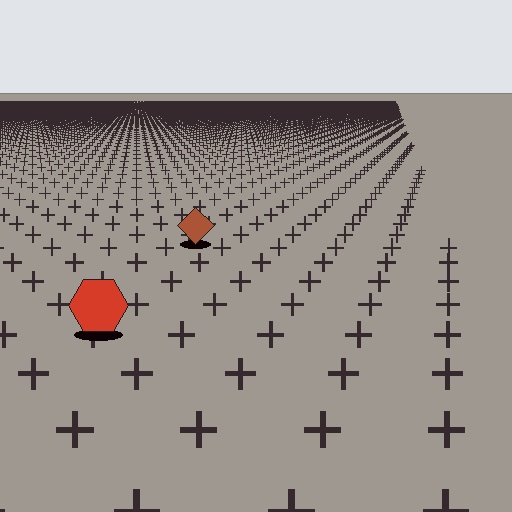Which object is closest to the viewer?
The red hexagon is closest. The texture marks near it are larger and more spread out.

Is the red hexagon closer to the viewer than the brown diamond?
Yes. The red hexagon is closer — you can tell from the texture gradient: the ground texture is coarser near it.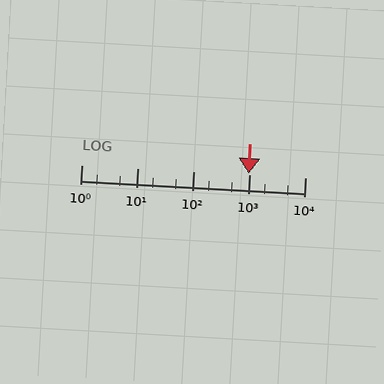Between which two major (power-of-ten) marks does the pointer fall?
The pointer is between 100 and 1000.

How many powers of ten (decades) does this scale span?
The scale spans 4 decades, from 1 to 10000.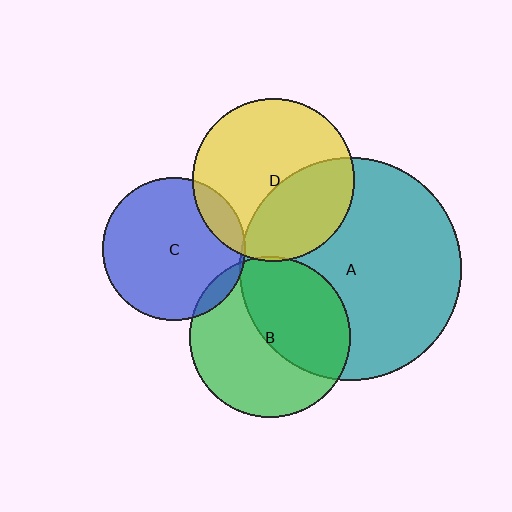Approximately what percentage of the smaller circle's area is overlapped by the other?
Approximately 35%.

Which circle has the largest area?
Circle A (teal).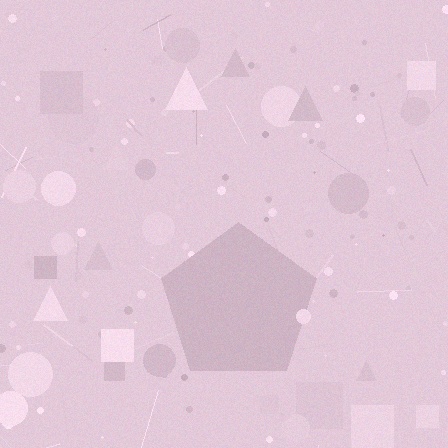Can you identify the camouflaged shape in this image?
The camouflaged shape is a pentagon.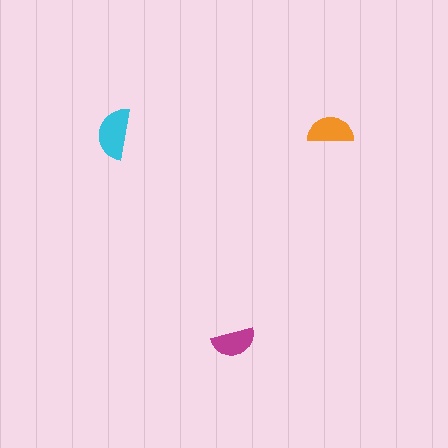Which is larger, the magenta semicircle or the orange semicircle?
The orange one.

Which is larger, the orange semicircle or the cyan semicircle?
The cyan one.